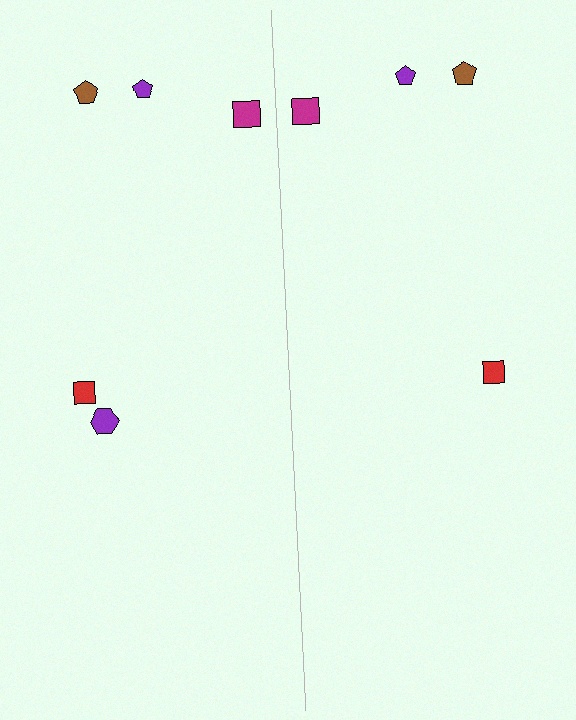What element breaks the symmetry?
A purple hexagon is missing from the right side.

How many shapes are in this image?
There are 9 shapes in this image.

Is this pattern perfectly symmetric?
No, the pattern is not perfectly symmetric. A purple hexagon is missing from the right side.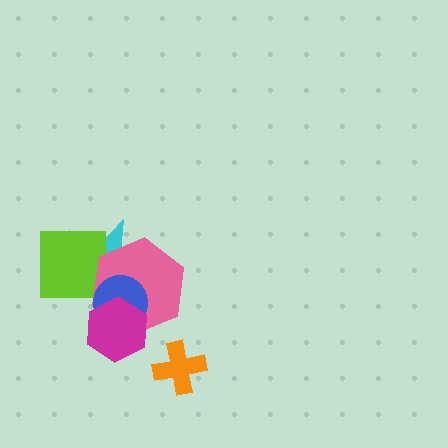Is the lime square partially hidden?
Yes, it is partially covered by another shape.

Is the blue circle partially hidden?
Yes, it is partially covered by another shape.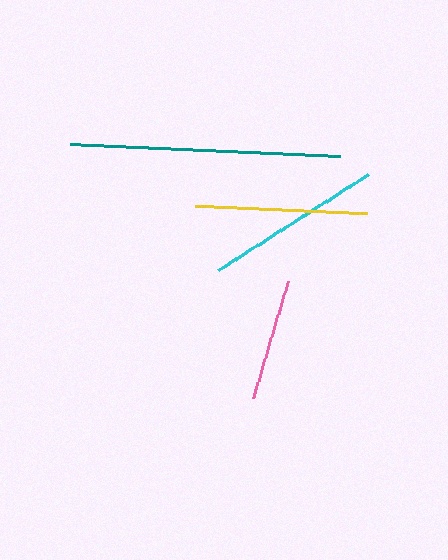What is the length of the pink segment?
The pink segment is approximately 123 pixels long.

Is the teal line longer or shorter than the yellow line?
The teal line is longer than the yellow line.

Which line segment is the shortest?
The pink line is the shortest at approximately 123 pixels.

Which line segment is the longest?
The teal line is the longest at approximately 270 pixels.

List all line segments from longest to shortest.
From longest to shortest: teal, cyan, yellow, pink.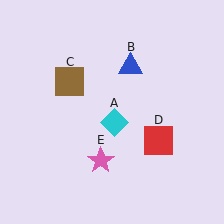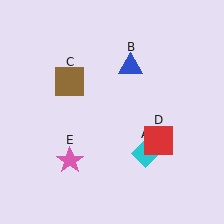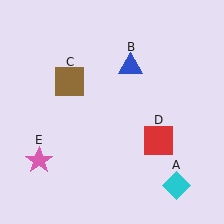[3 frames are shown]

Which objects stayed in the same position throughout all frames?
Blue triangle (object B) and brown square (object C) and red square (object D) remained stationary.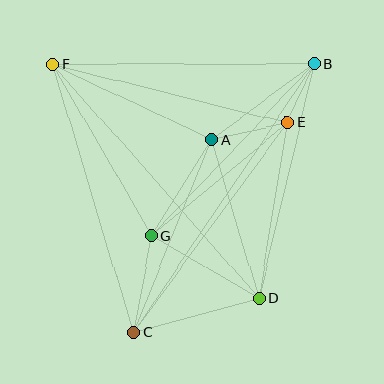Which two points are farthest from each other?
Points B and C are farthest from each other.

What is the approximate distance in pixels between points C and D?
The distance between C and D is approximately 130 pixels.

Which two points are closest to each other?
Points B and E are closest to each other.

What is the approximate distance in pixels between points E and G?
The distance between E and G is approximately 177 pixels.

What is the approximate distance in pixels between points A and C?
The distance between A and C is approximately 208 pixels.